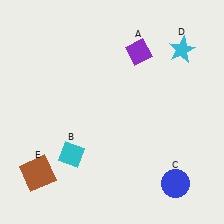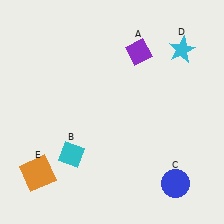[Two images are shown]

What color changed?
The square (E) changed from brown in Image 1 to orange in Image 2.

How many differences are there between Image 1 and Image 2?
There is 1 difference between the two images.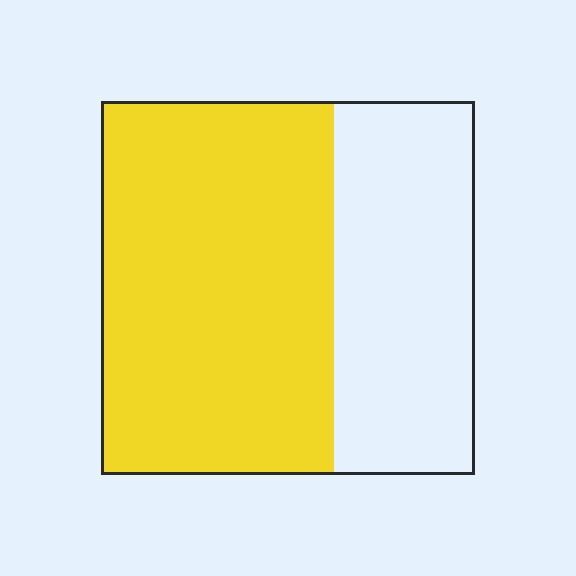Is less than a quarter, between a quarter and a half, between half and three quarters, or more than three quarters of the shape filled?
Between half and three quarters.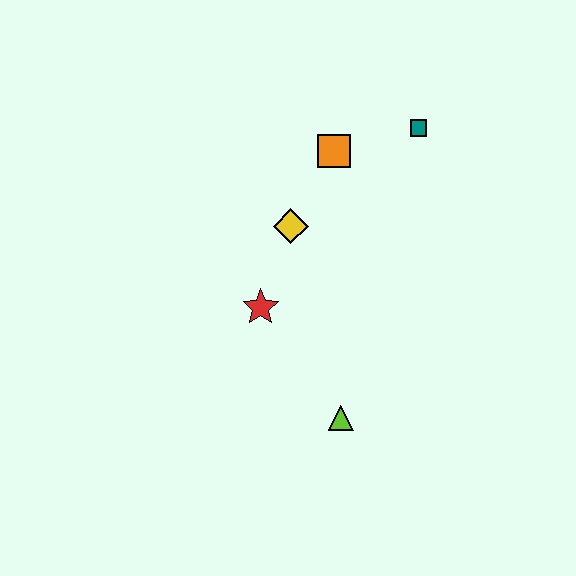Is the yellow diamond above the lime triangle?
Yes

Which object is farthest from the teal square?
The lime triangle is farthest from the teal square.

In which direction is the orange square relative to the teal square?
The orange square is to the left of the teal square.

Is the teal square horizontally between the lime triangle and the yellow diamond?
No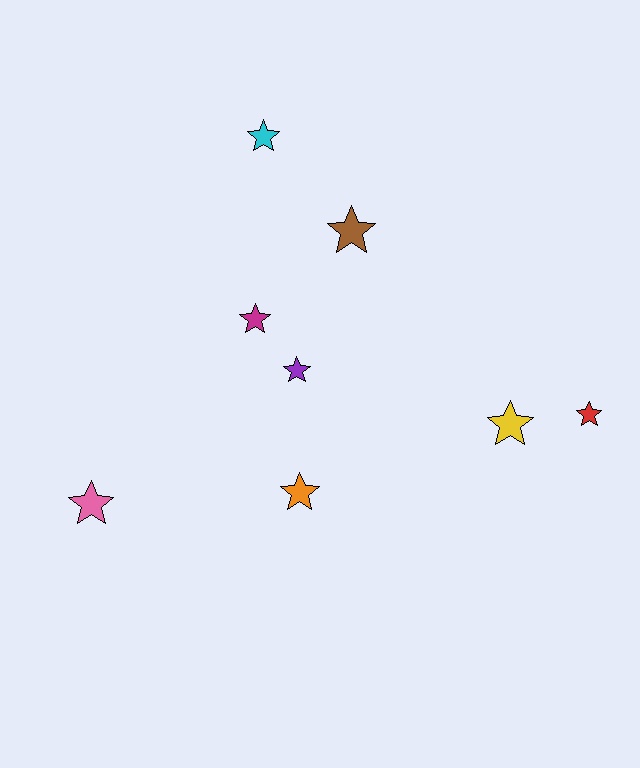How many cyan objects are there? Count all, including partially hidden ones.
There is 1 cyan object.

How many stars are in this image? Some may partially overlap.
There are 8 stars.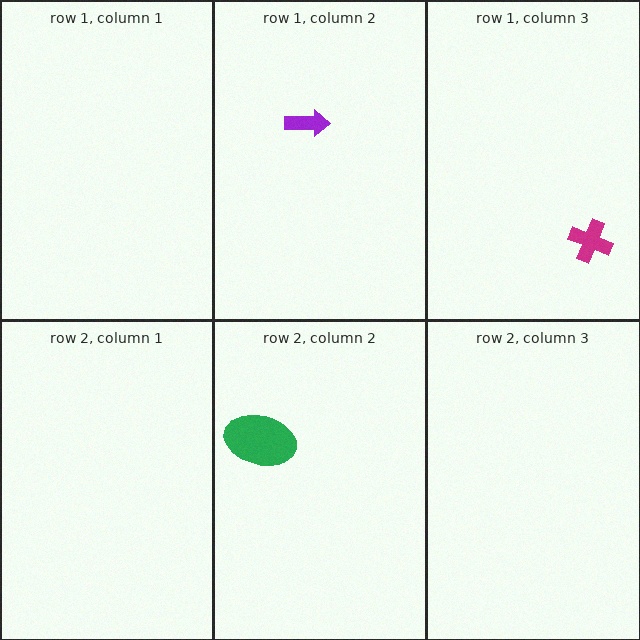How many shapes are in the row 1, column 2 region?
1.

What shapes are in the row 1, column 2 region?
The purple arrow.